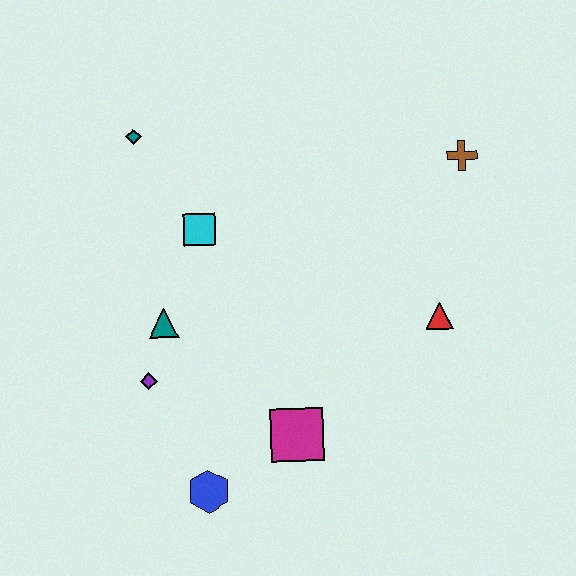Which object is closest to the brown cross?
The red triangle is closest to the brown cross.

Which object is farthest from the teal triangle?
The brown cross is farthest from the teal triangle.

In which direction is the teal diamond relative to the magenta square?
The teal diamond is above the magenta square.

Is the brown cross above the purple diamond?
Yes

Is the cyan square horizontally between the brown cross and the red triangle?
No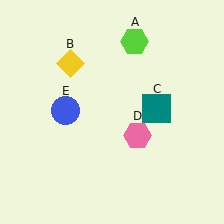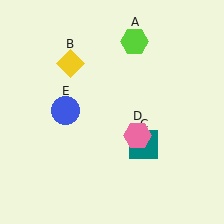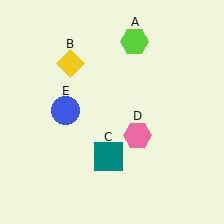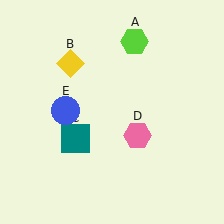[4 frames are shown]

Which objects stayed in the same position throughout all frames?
Lime hexagon (object A) and yellow diamond (object B) and pink hexagon (object D) and blue circle (object E) remained stationary.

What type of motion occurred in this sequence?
The teal square (object C) rotated clockwise around the center of the scene.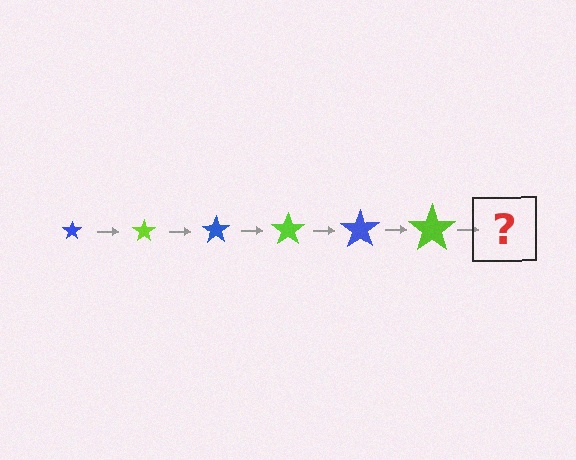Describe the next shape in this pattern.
It should be a blue star, larger than the previous one.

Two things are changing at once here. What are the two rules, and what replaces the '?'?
The two rules are that the star grows larger each step and the color cycles through blue and lime. The '?' should be a blue star, larger than the previous one.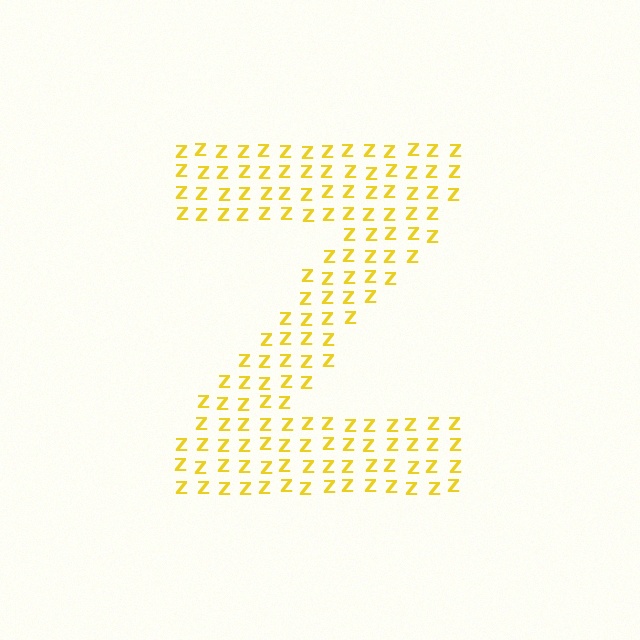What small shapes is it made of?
It is made of small letter Z's.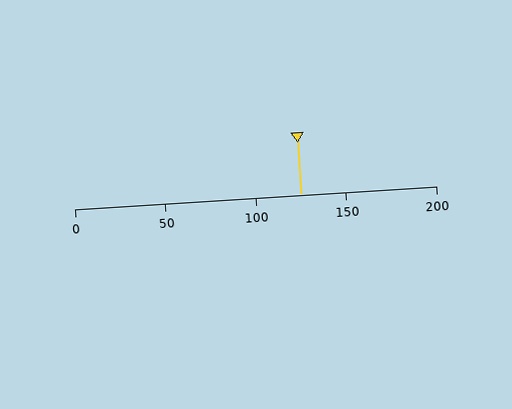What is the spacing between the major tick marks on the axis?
The major ticks are spaced 50 apart.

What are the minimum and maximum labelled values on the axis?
The axis runs from 0 to 200.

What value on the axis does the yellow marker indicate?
The marker indicates approximately 125.